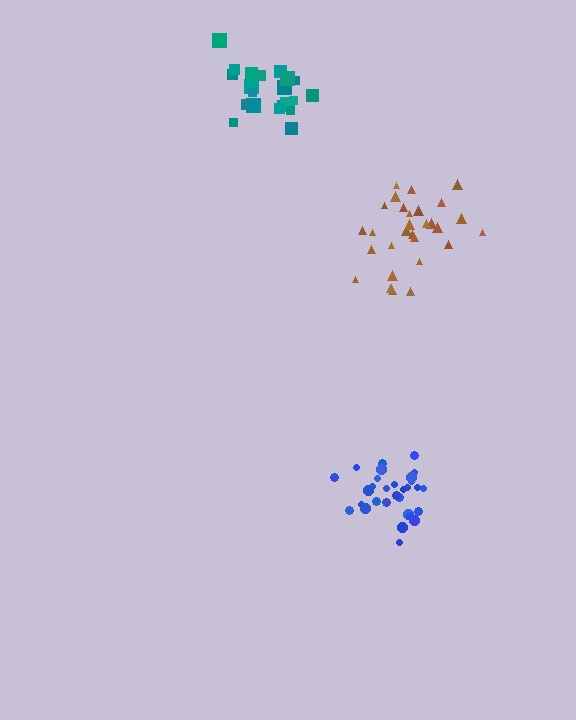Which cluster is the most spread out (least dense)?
Brown.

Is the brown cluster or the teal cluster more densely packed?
Teal.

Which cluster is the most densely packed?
Blue.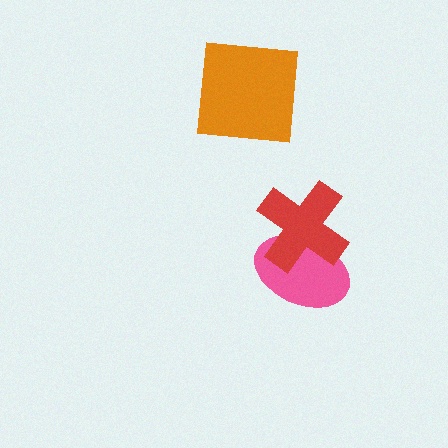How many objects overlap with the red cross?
1 object overlaps with the red cross.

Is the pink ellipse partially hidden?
Yes, it is partially covered by another shape.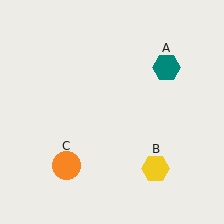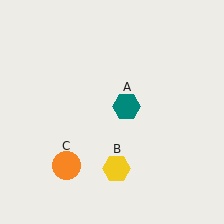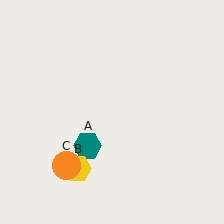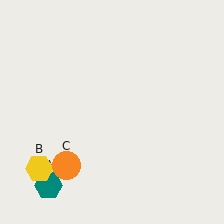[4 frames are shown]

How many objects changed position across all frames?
2 objects changed position: teal hexagon (object A), yellow hexagon (object B).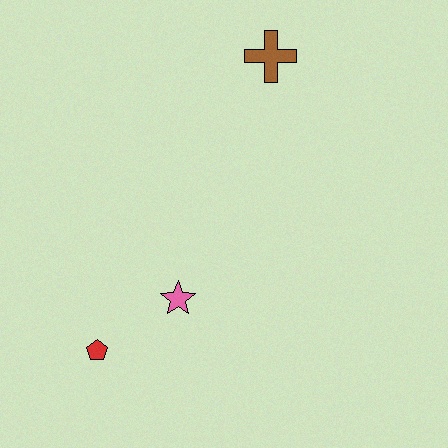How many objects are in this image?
There are 3 objects.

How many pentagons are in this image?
There is 1 pentagon.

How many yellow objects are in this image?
There are no yellow objects.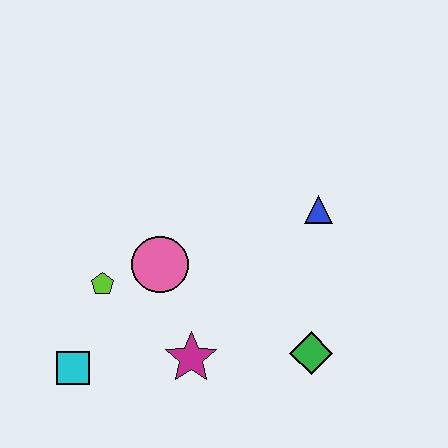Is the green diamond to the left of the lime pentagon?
No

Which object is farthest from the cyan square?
The blue triangle is farthest from the cyan square.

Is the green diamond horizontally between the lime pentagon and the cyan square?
No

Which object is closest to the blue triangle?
The green diamond is closest to the blue triangle.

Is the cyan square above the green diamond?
No